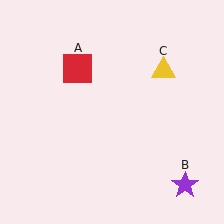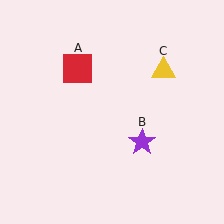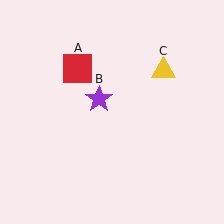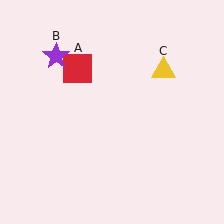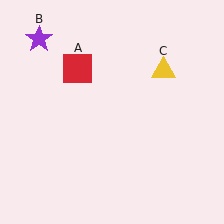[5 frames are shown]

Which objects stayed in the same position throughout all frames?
Red square (object A) and yellow triangle (object C) remained stationary.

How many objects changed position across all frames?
1 object changed position: purple star (object B).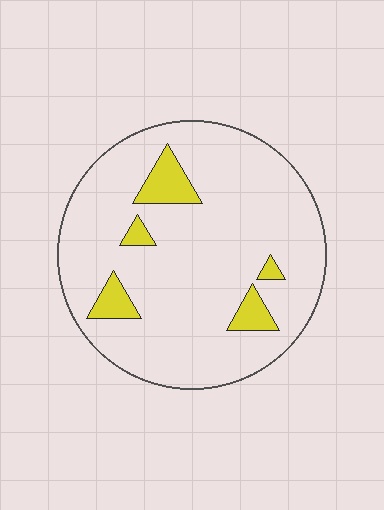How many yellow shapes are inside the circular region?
5.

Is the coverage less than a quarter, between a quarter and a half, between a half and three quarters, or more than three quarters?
Less than a quarter.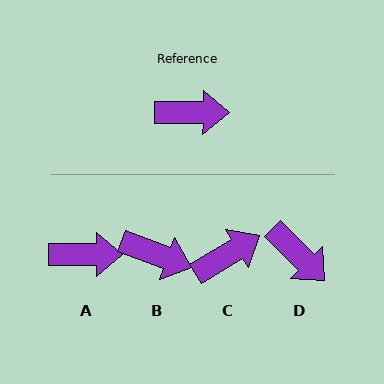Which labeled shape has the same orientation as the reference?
A.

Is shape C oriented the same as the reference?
No, it is off by about 31 degrees.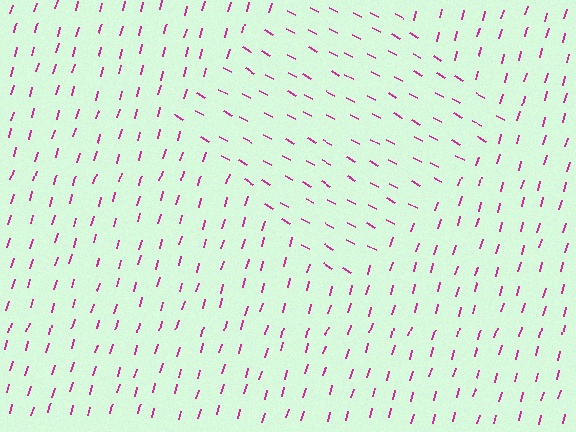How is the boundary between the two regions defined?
The boundary is defined purely by a change in line orientation (approximately 77 degrees difference). All lines are the same color and thickness.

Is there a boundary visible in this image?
Yes, there is a texture boundary formed by a change in line orientation.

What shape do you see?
I see a diamond.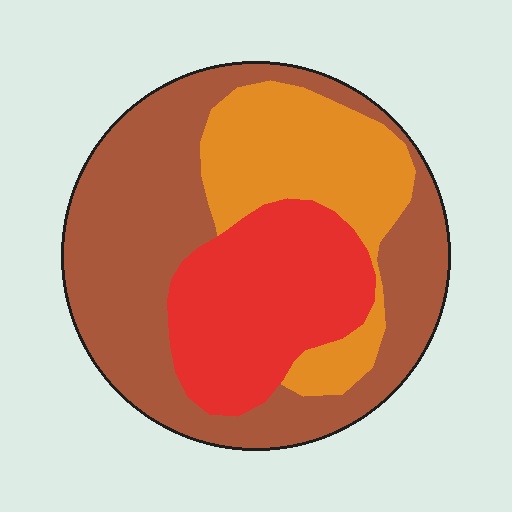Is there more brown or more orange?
Brown.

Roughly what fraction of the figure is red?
Red takes up about one quarter (1/4) of the figure.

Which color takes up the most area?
Brown, at roughly 50%.